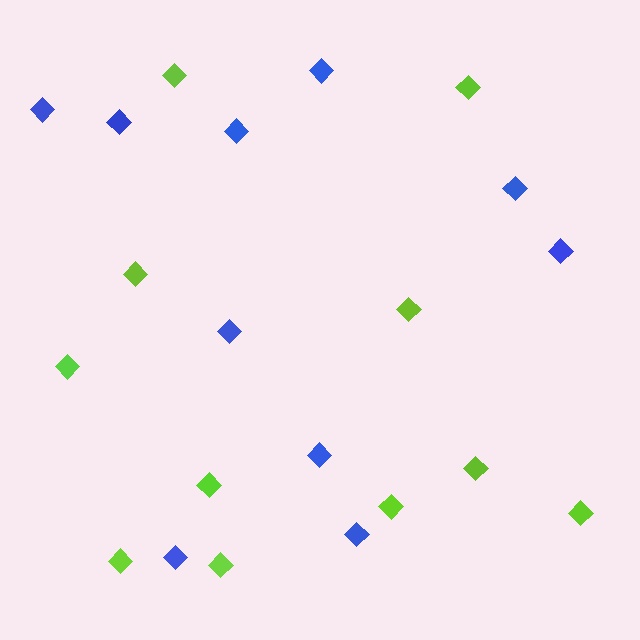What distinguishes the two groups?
There are 2 groups: one group of blue diamonds (10) and one group of lime diamonds (11).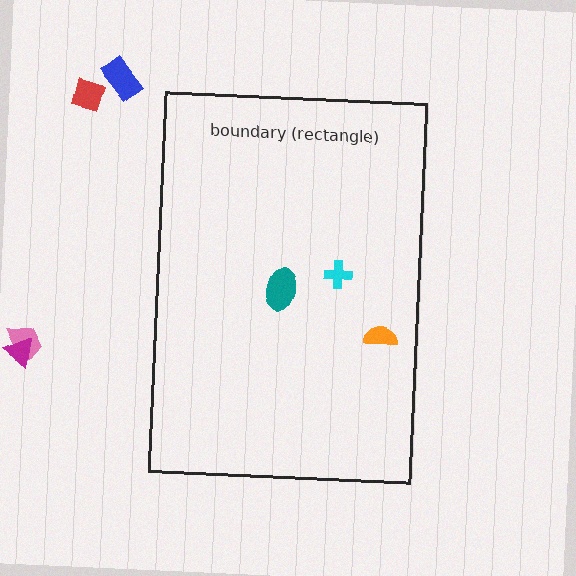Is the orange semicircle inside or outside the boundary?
Inside.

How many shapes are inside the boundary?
3 inside, 4 outside.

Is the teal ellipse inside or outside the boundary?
Inside.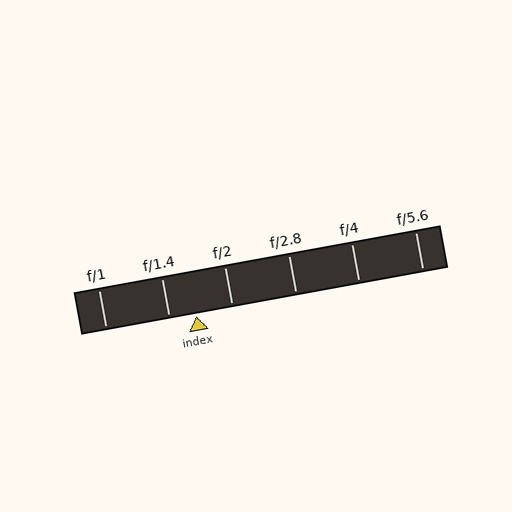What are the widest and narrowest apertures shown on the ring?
The widest aperture shown is f/1 and the narrowest is f/5.6.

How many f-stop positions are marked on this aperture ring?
There are 6 f-stop positions marked.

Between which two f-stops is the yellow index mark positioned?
The index mark is between f/1.4 and f/2.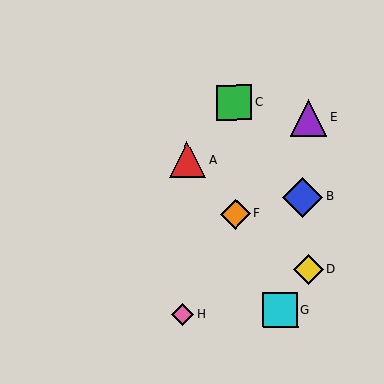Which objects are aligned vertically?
Objects C, F are aligned vertically.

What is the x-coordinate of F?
Object F is at x≈236.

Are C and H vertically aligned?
No, C is at x≈234 and H is at x≈183.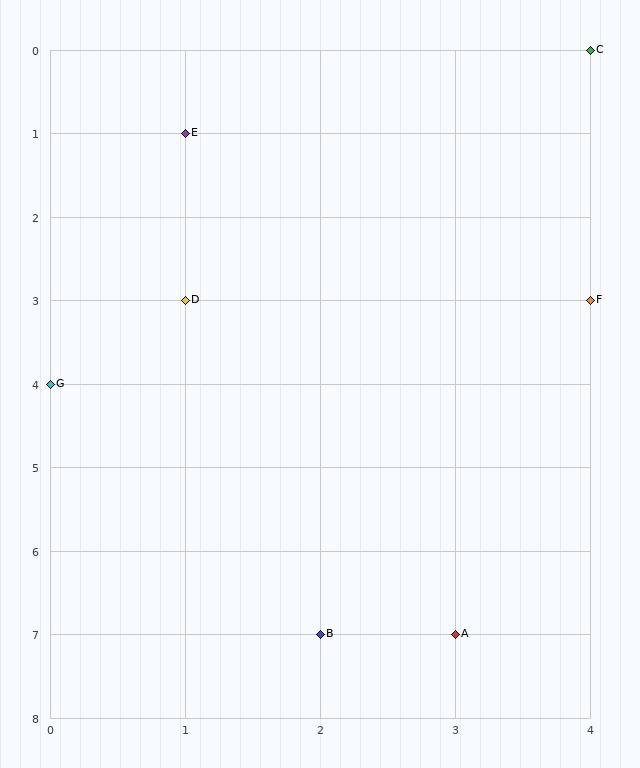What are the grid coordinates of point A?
Point A is at grid coordinates (3, 7).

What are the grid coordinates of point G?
Point G is at grid coordinates (0, 4).